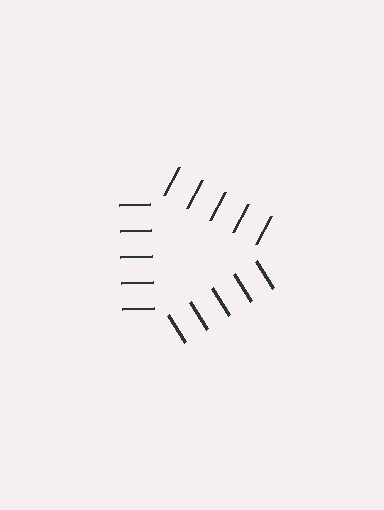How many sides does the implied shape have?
3 sides — the line-ends trace a triangle.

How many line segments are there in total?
15 — 5 along each of the 3 edges.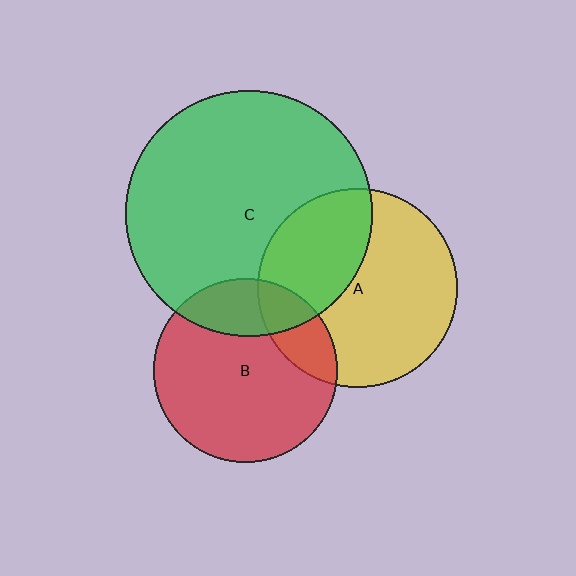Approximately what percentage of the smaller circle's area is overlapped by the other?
Approximately 20%.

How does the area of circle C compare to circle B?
Approximately 1.8 times.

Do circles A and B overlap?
Yes.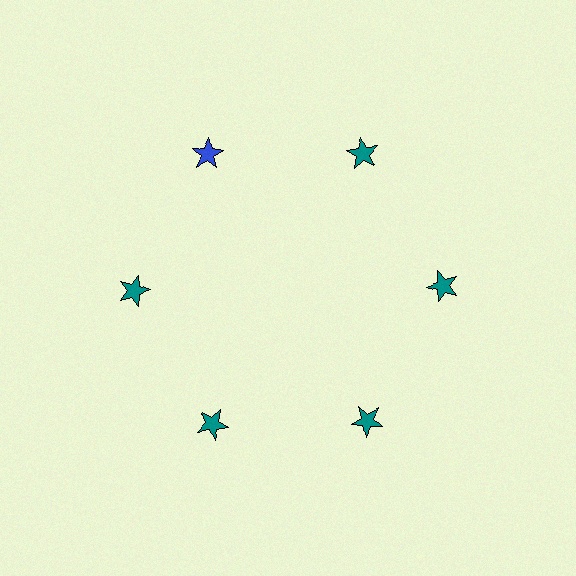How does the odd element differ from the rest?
It has a different color: blue instead of teal.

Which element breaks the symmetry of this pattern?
The blue star at roughly the 11 o'clock position breaks the symmetry. All other shapes are teal stars.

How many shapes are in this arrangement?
There are 6 shapes arranged in a ring pattern.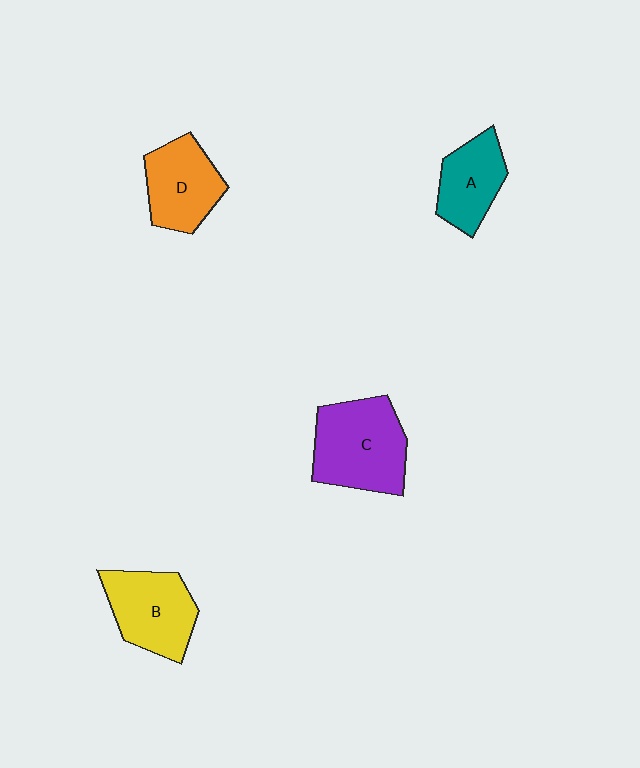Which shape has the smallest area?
Shape A (teal).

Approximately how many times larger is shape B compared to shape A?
Approximately 1.3 times.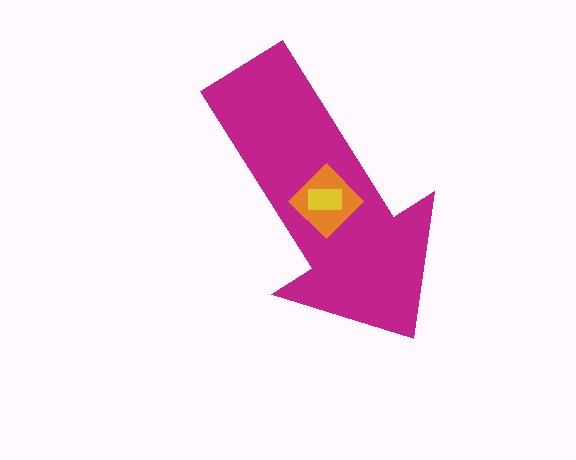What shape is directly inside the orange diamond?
The yellow rectangle.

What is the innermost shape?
The yellow rectangle.